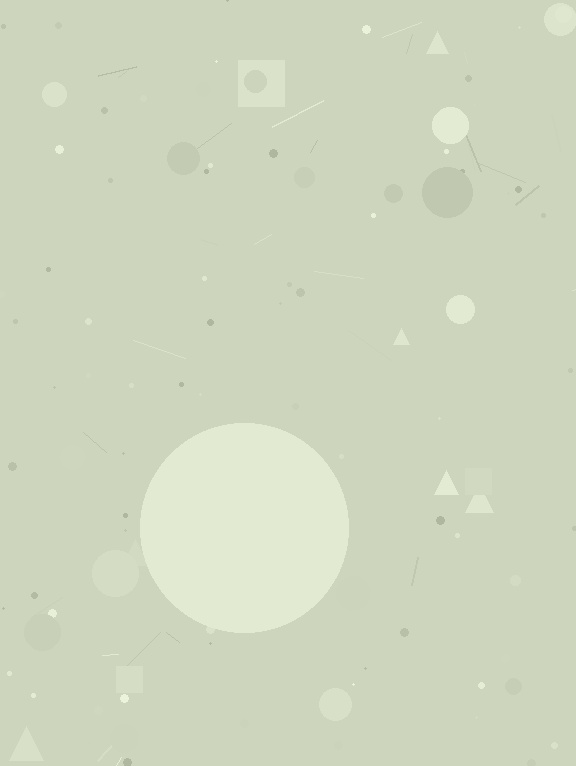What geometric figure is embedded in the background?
A circle is embedded in the background.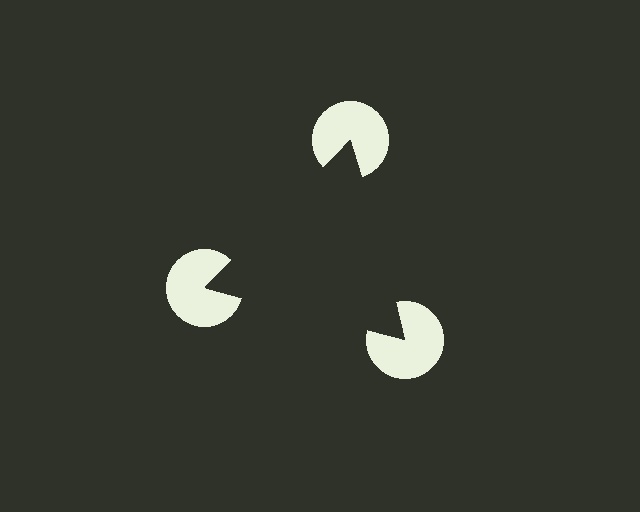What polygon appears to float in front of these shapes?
An illusory triangle — its edges are inferred from the aligned wedge cuts in the pac-man discs, not physically drawn.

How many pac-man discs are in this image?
There are 3 — one at each vertex of the illusory triangle.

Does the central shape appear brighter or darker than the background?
It typically appears slightly darker than the background, even though no actual brightness change is drawn.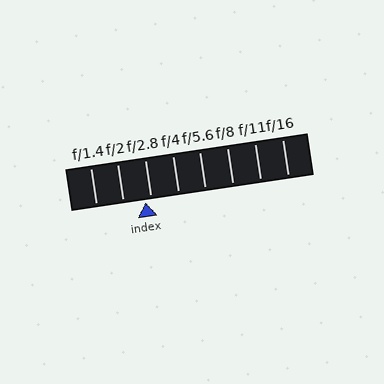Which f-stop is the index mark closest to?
The index mark is closest to f/2.8.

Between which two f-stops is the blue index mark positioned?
The index mark is between f/2 and f/2.8.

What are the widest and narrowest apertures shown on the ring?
The widest aperture shown is f/1.4 and the narrowest is f/16.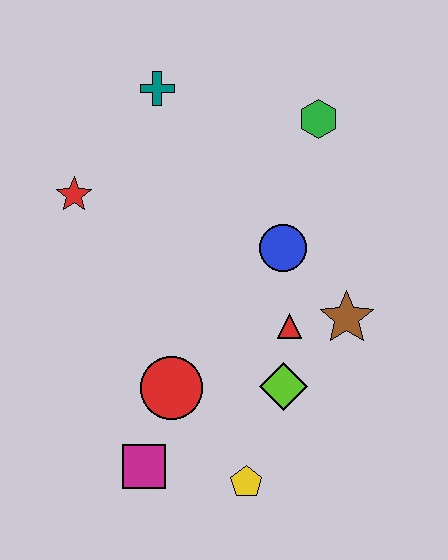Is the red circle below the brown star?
Yes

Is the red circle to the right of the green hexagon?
No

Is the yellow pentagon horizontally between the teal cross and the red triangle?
Yes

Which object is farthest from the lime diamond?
The teal cross is farthest from the lime diamond.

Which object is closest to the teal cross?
The red star is closest to the teal cross.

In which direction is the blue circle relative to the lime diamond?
The blue circle is above the lime diamond.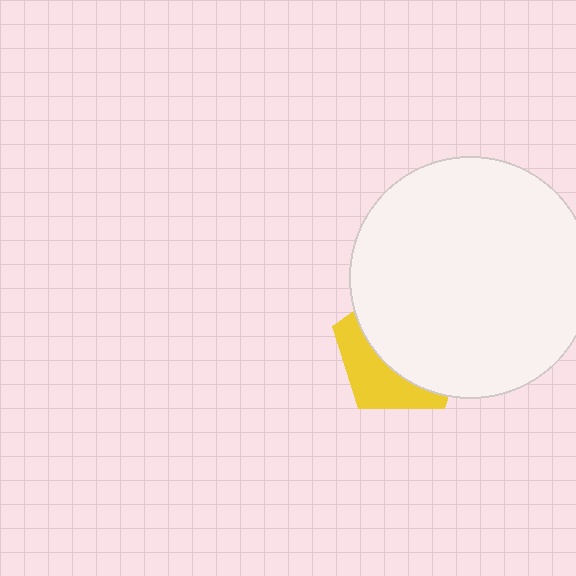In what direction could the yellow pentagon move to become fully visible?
The yellow pentagon could move toward the lower-left. That would shift it out from behind the white circle entirely.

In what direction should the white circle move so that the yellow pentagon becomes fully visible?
The white circle should move toward the upper-right. That is the shortest direction to clear the overlap and leave the yellow pentagon fully visible.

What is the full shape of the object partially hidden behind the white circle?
The partially hidden object is a yellow pentagon.